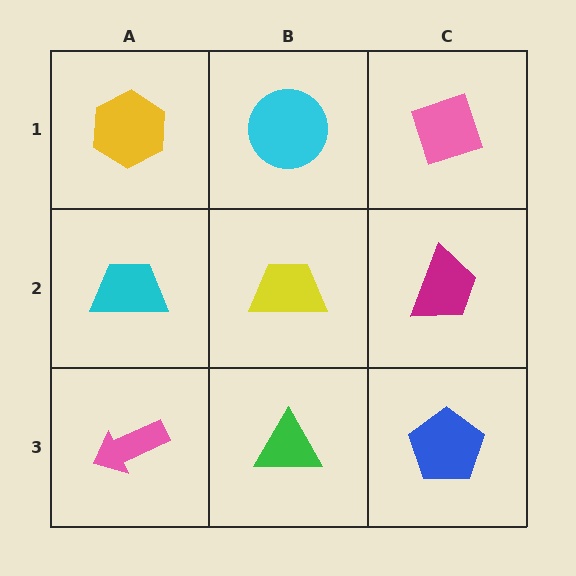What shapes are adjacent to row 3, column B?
A yellow trapezoid (row 2, column B), a pink arrow (row 3, column A), a blue pentagon (row 3, column C).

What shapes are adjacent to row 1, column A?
A cyan trapezoid (row 2, column A), a cyan circle (row 1, column B).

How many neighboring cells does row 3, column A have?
2.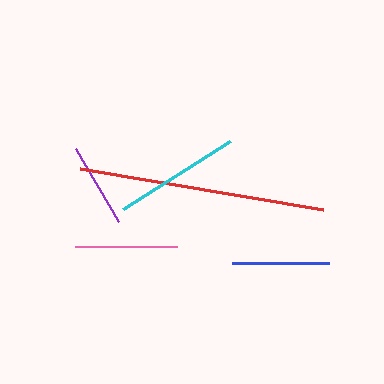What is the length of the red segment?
The red segment is approximately 247 pixels long.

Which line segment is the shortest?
The purple line is the shortest at approximately 85 pixels.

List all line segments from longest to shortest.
From longest to shortest: red, cyan, pink, blue, purple.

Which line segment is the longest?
The red line is the longest at approximately 247 pixels.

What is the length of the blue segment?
The blue segment is approximately 98 pixels long.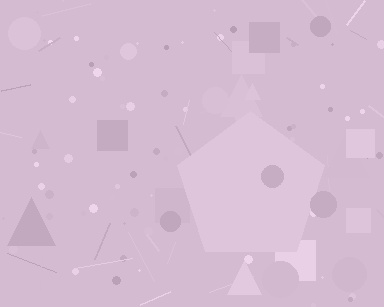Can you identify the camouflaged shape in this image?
The camouflaged shape is a pentagon.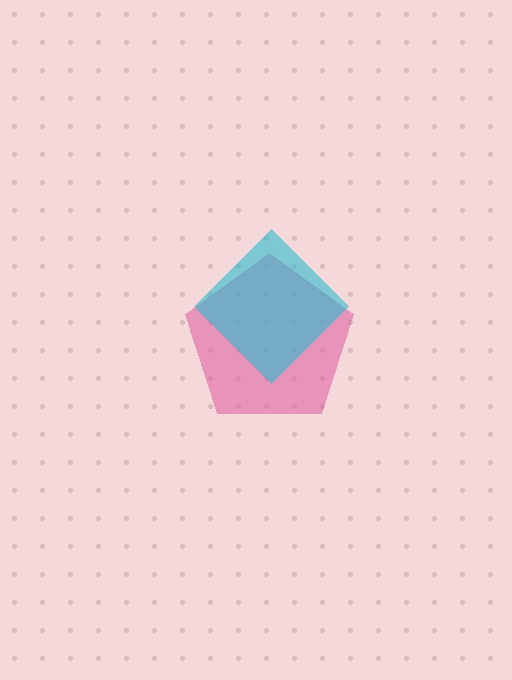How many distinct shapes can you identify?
There are 2 distinct shapes: a pink pentagon, a cyan diamond.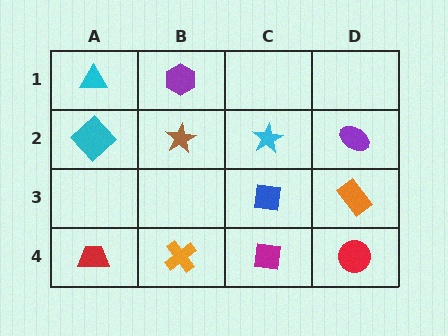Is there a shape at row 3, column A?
No, that cell is empty.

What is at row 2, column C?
A cyan star.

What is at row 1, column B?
A purple hexagon.